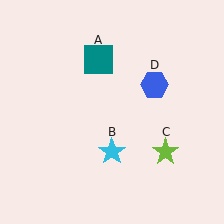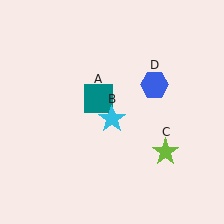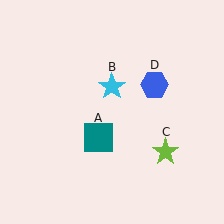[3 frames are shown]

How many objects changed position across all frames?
2 objects changed position: teal square (object A), cyan star (object B).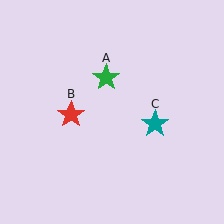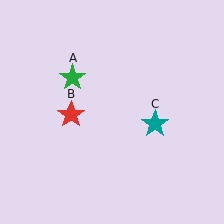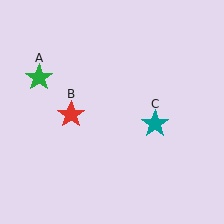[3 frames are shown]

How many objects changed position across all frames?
1 object changed position: green star (object A).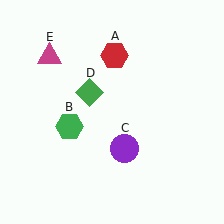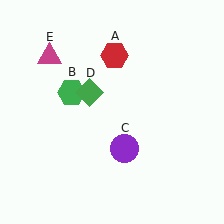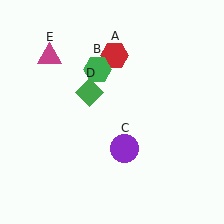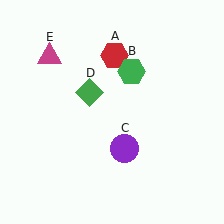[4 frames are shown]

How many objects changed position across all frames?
1 object changed position: green hexagon (object B).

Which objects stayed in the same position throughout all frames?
Red hexagon (object A) and purple circle (object C) and green diamond (object D) and magenta triangle (object E) remained stationary.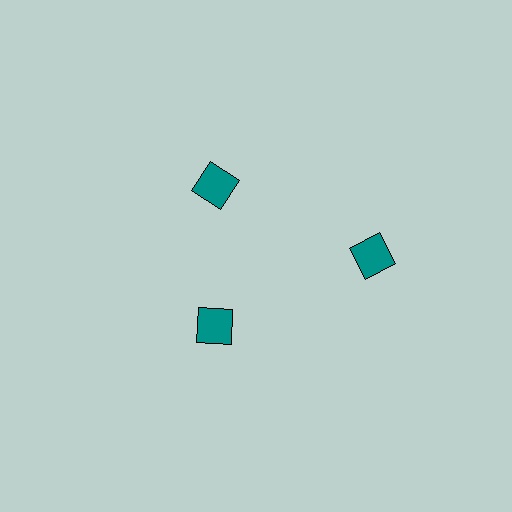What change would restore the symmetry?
The symmetry would be restored by moving it inward, back onto the ring so that all 3 diamonds sit at equal angles and equal distance from the center.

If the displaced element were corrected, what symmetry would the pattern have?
It would have 3-fold rotational symmetry — the pattern would map onto itself every 120 degrees.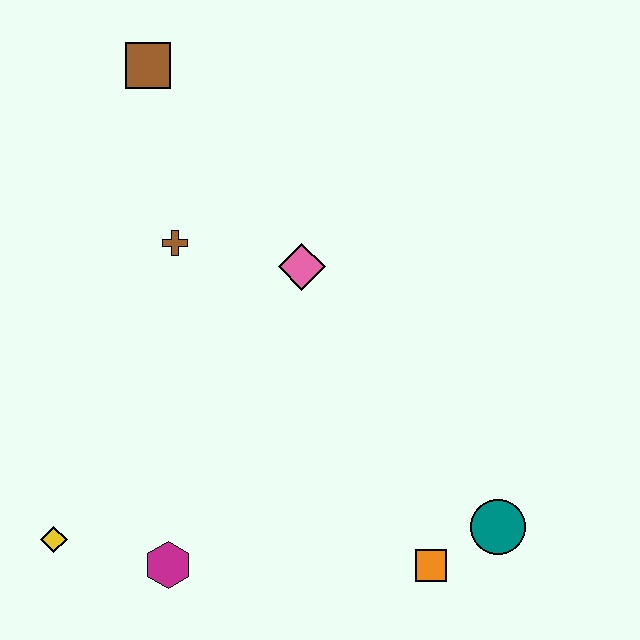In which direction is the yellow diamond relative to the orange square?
The yellow diamond is to the left of the orange square.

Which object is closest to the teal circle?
The orange square is closest to the teal circle.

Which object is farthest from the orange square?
The brown square is farthest from the orange square.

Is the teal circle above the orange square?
Yes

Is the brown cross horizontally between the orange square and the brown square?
Yes